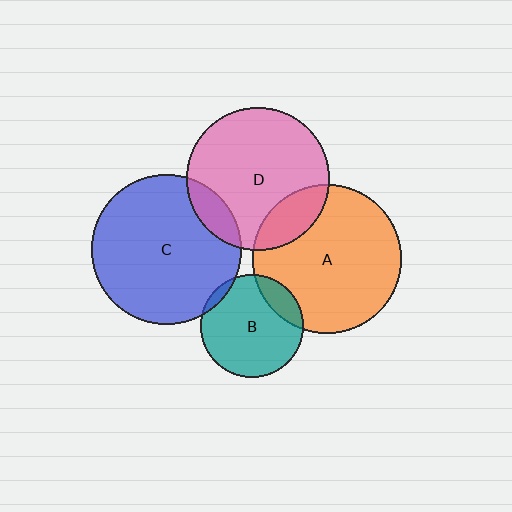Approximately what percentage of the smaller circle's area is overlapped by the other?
Approximately 10%.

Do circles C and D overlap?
Yes.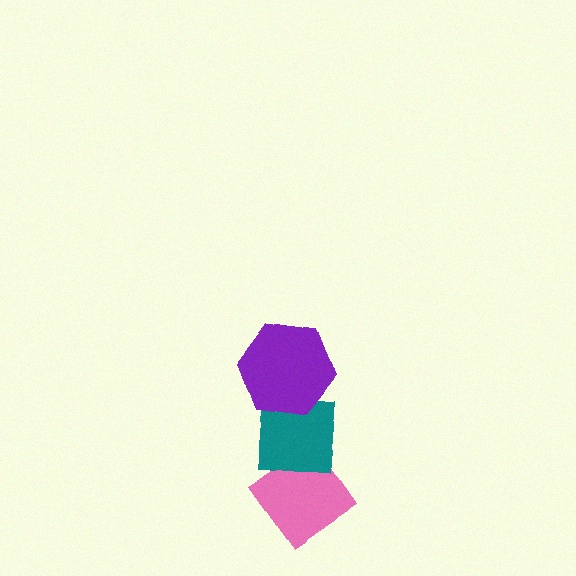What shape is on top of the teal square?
The purple hexagon is on top of the teal square.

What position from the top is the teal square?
The teal square is 2nd from the top.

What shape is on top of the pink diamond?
The teal square is on top of the pink diamond.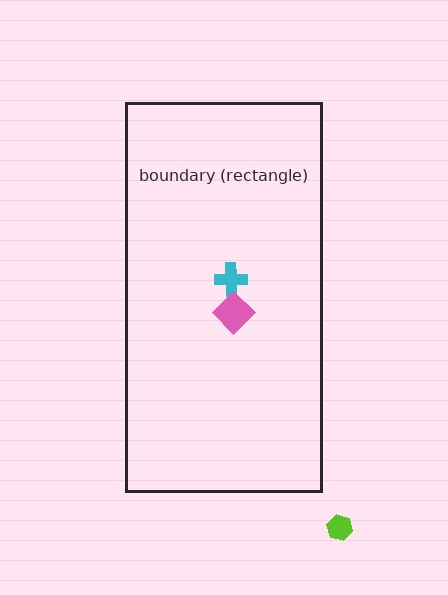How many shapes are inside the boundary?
2 inside, 1 outside.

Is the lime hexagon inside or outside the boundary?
Outside.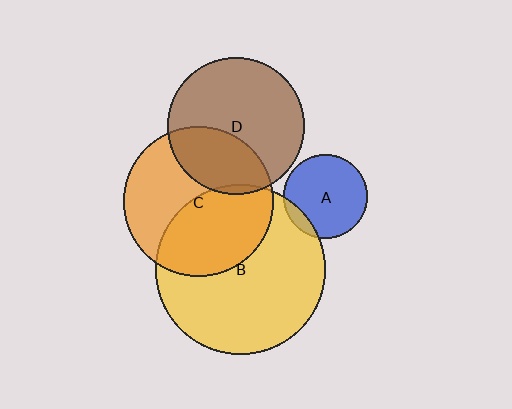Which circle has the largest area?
Circle B (yellow).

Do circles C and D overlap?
Yes.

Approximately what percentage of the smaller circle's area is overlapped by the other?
Approximately 30%.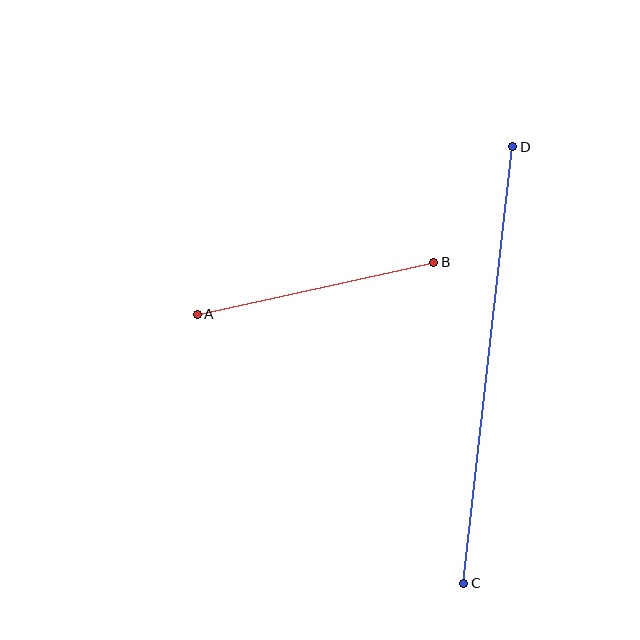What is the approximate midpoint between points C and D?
The midpoint is at approximately (488, 365) pixels.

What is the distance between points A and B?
The distance is approximately 242 pixels.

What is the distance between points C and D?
The distance is approximately 439 pixels.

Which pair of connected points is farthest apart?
Points C and D are farthest apart.